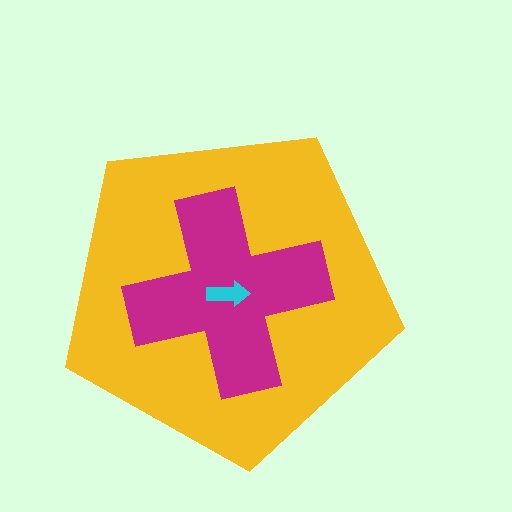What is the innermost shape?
The cyan arrow.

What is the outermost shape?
The yellow pentagon.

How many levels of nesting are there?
3.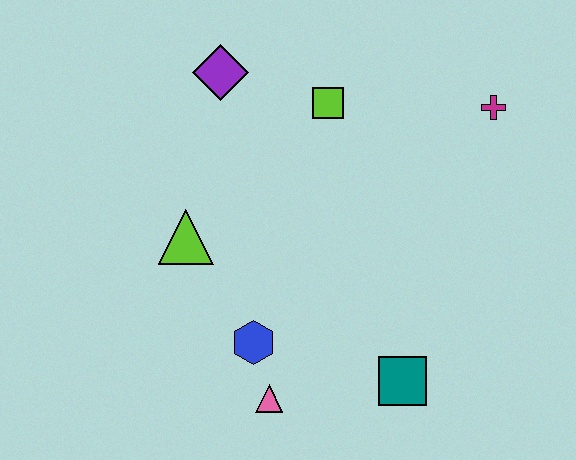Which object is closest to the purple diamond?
The lime square is closest to the purple diamond.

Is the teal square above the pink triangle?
Yes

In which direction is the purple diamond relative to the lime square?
The purple diamond is to the left of the lime square.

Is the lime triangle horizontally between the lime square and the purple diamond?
No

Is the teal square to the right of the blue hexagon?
Yes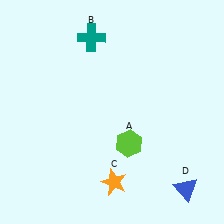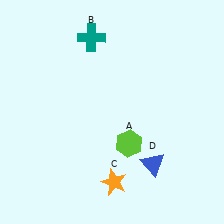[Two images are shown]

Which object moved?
The blue triangle (D) moved left.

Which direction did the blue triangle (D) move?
The blue triangle (D) moved left.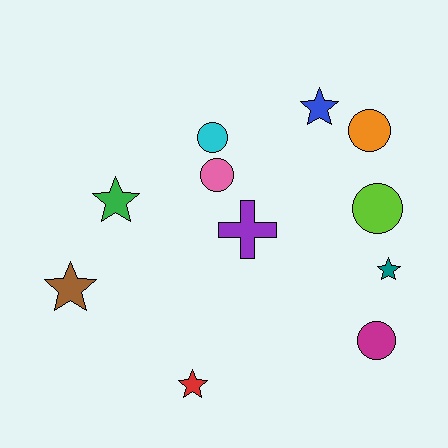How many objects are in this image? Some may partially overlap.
There are 11 objects.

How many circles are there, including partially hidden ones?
There are 5 circles.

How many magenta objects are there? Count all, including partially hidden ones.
There is 1 magenta object.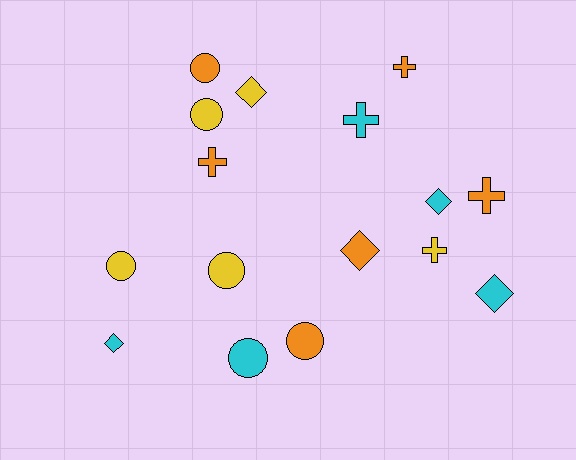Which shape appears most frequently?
Circle, with 6 objects.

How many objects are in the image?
There are 16 objects.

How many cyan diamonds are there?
There are 3 cyan diamonds.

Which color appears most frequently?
Orange, with 6 objects.